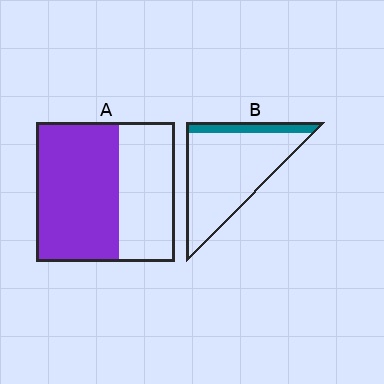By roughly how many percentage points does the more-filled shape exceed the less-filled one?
By roughly 45 percentage points (A over B).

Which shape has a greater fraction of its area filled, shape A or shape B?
Shape A.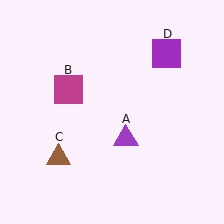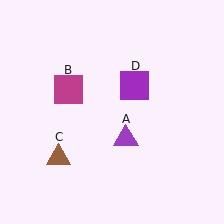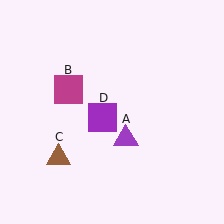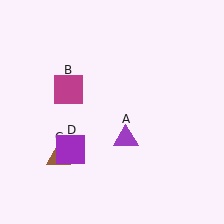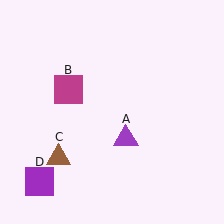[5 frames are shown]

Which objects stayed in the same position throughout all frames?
Purple triangle (object A) and magenta square (object B) and brown triangle (object C) remained stationary.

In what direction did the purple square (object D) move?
The purple square (object D) moved down and to the left.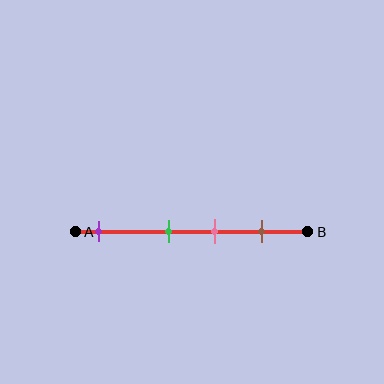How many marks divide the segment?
There are 4 marks dividing the segment.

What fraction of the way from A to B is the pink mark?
The pink mark is approximately 60% (0.6) of the way from A to B.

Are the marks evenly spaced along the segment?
No, the marks are not evenly spaced.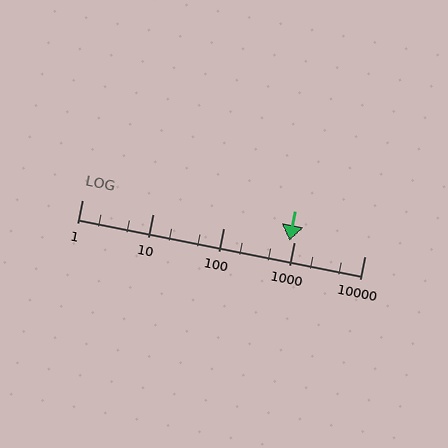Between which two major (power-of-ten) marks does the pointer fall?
The pointer is between 100 and 1000.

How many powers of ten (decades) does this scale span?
The scale spans 4 decades, from 1 to 10000.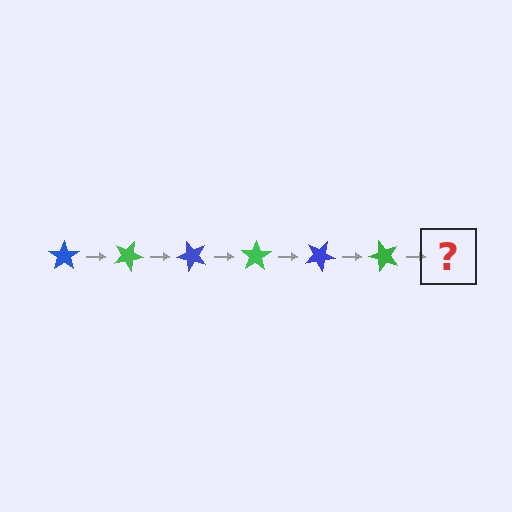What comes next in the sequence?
The next element should be a blue star, rotated 150 degrees from the start.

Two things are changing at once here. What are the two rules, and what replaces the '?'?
The two rules are that it rotates 25 degrees each step and the color cycles through blue and green. The '?' should be a blue star, rotated 150 degrees from the start.